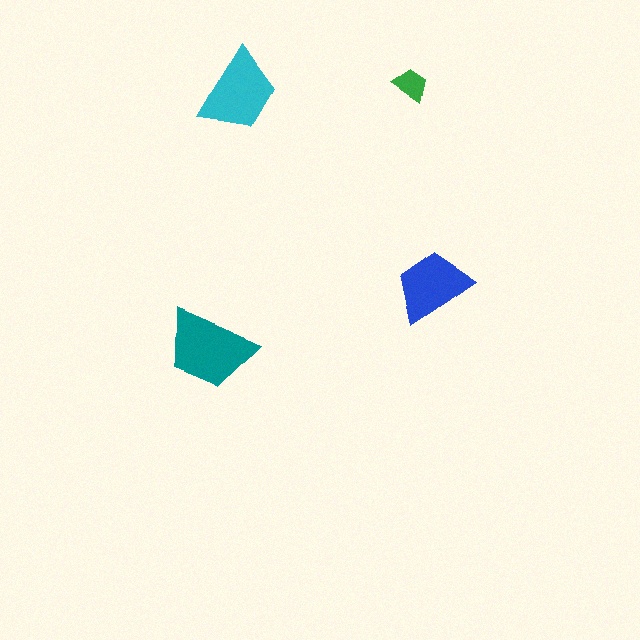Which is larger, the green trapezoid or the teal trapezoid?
The teal one.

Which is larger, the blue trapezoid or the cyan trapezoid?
The cyan one.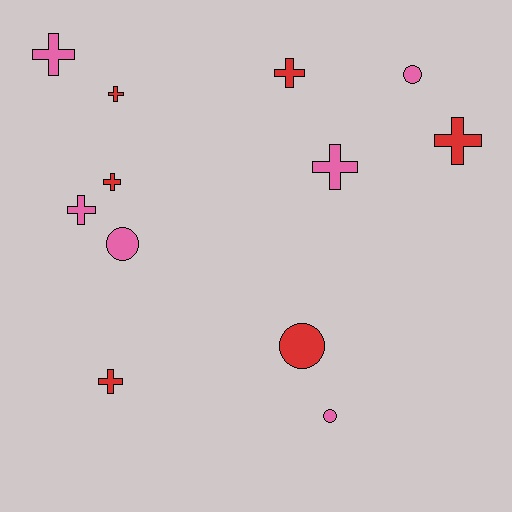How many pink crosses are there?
There are 3 pink crosses.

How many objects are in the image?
There are 12 objects.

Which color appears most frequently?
Red, with 6 objects.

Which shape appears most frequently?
Cross, with 8 objects.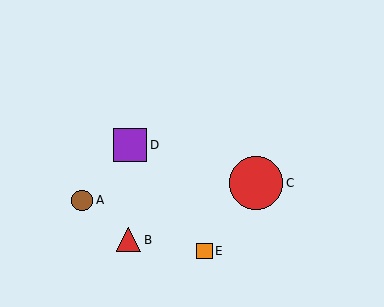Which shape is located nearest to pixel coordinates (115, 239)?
The red triangle (labeled B) at (129, 240) is nearest to that location.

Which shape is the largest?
The red circle (labeled C) is the largest.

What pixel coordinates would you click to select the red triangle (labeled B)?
Click at (129, 240) to select the red triangle B.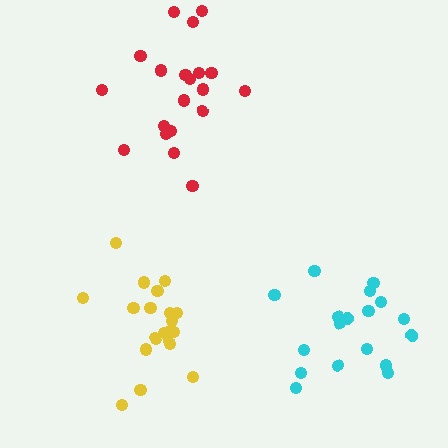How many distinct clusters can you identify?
There are 3 distinct clusters.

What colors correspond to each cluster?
The clusters are colored: red, cyan, yellow.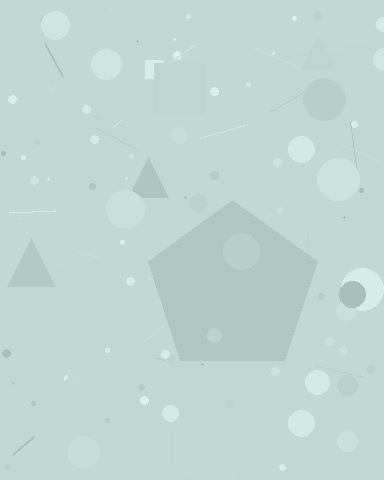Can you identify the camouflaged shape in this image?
The camouflaged shape is a pentagon.